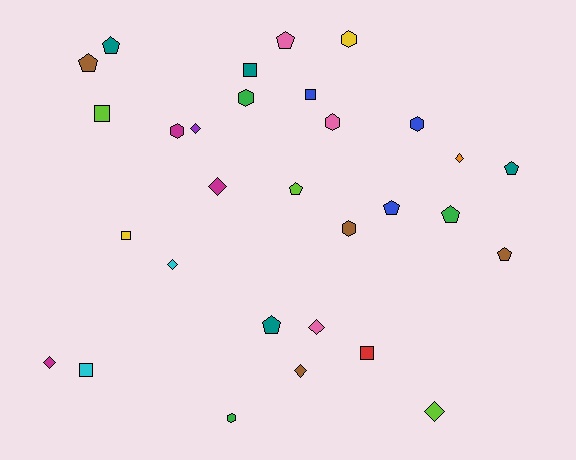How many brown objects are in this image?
There are 4 brown objects.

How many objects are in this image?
There are 30 objects.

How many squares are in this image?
There are 6 squares.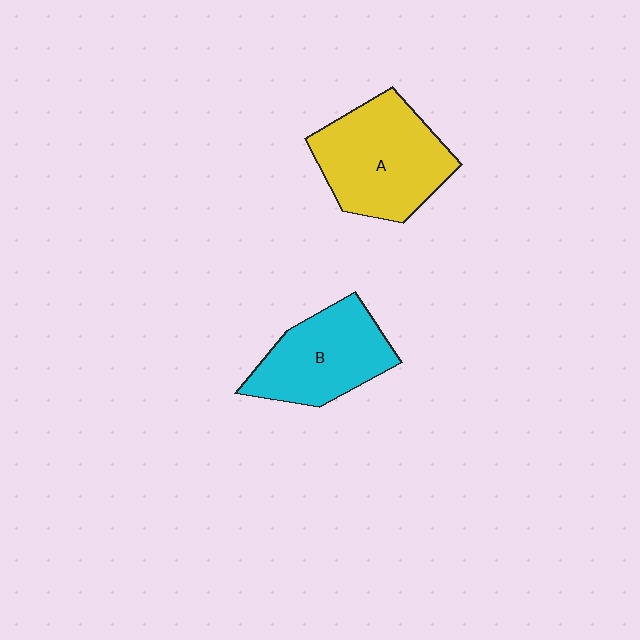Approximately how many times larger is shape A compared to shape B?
Approximately 1.2 times.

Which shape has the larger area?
Shape A (yellow).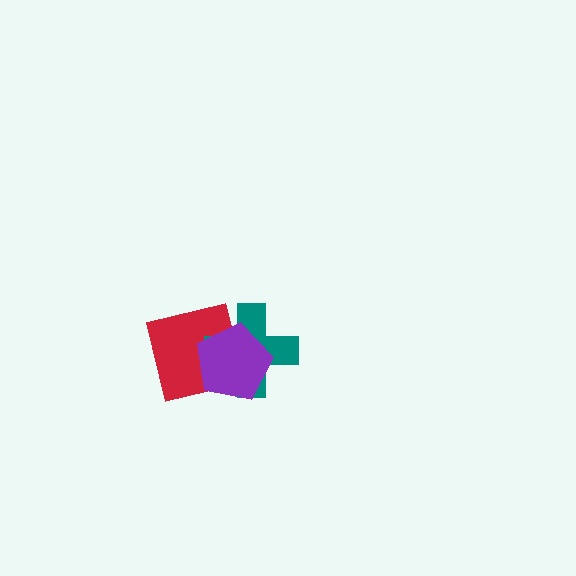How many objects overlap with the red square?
2 objects overlap with the red square.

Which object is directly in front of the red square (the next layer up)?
The teal cross is directly in front of the red square.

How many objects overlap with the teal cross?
2 objects overlap with the teal cross.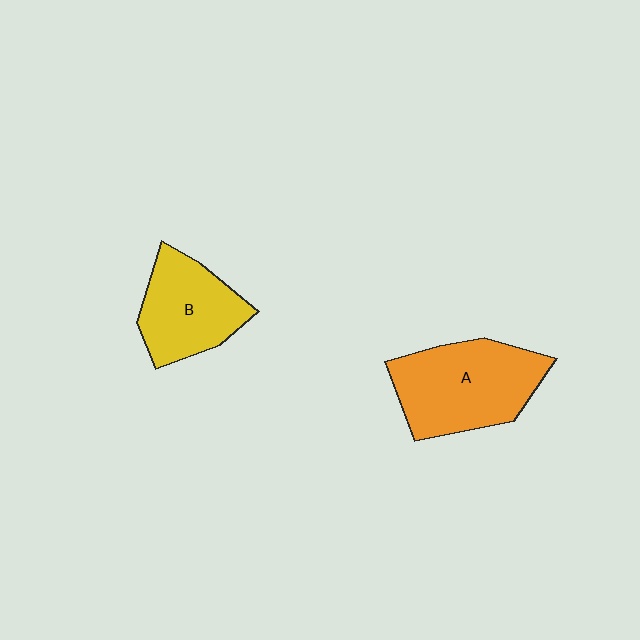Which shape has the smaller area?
Shape B (yellow).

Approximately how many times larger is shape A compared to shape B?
Approximately 1.3 times.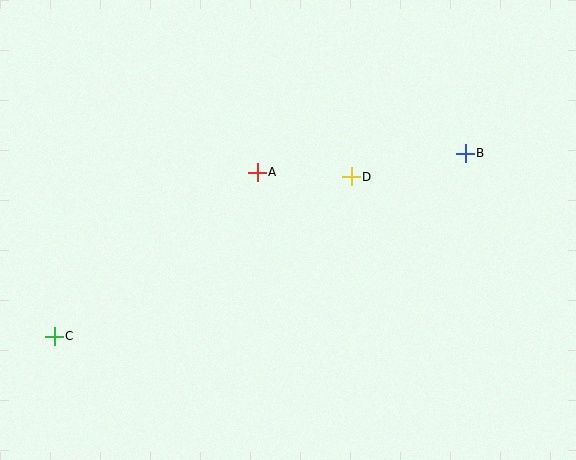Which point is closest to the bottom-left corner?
Point C is closest to the bottom-left corner.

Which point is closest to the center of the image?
Point A at (257, 172) is closest to the center.